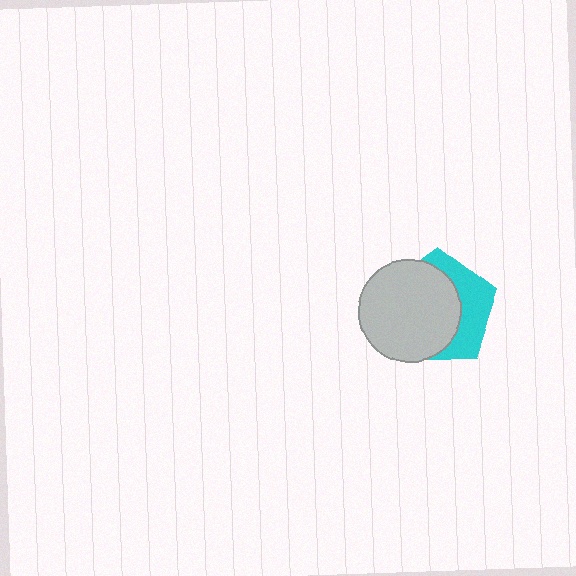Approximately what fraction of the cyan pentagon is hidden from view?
Roughly 63% of the cyan pentagon is hidden behind the light gray circle.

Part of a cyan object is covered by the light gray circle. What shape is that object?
It is a pentagon.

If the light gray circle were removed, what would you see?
You would see the complete cyan pentagon.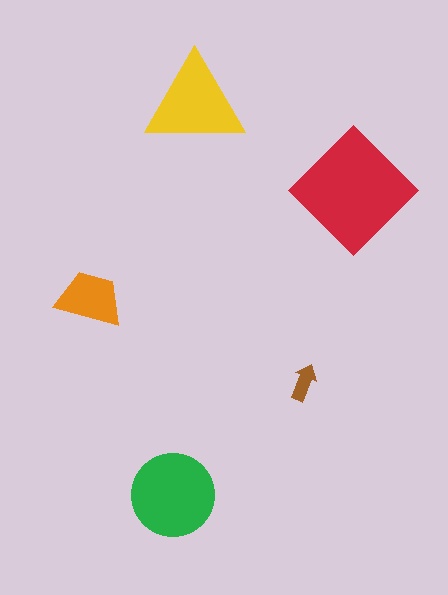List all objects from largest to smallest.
The red diamond, the green circle, the yellow triangle, the orange trapezoid, the brown arrow.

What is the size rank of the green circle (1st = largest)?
2nd.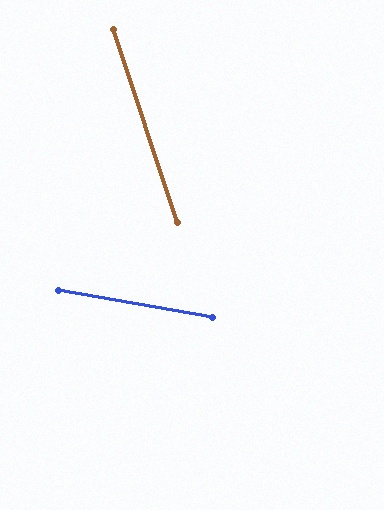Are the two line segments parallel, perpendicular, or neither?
Neither parallel nor perpendicular — they differ by about 61°.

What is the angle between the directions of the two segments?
Approximately 61 degrees.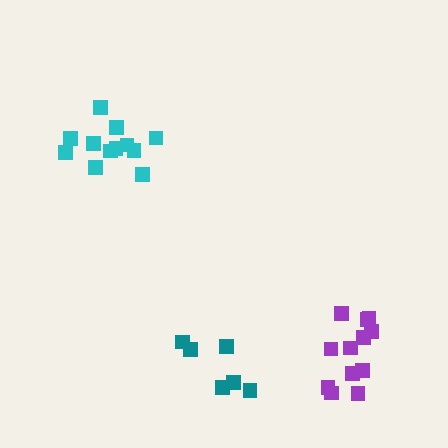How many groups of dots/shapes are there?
There are 3 groups.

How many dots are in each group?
Group 1: 12 dots, Group 2: 6 dots, Group 3: 12 dots (30 total).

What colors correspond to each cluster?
The clusters are colored: cyan, teal, purple.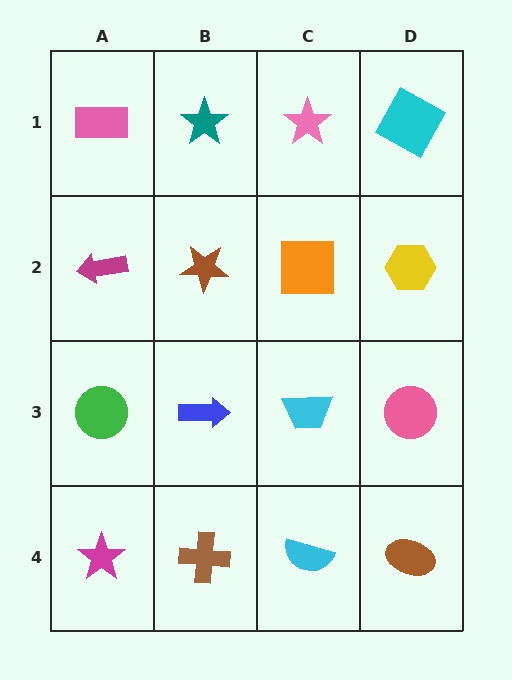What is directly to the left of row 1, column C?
A teal star.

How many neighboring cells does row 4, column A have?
2.